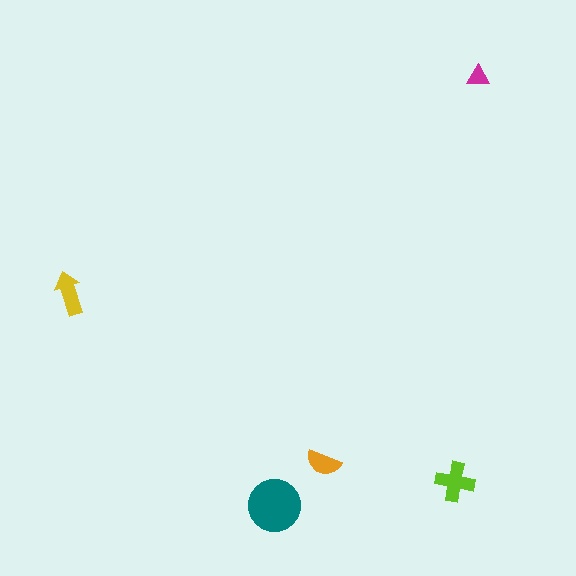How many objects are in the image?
There are 5 objects in the image.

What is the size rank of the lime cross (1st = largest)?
2nd.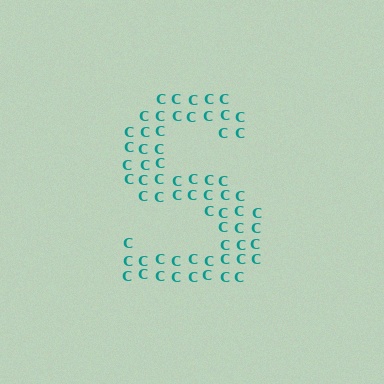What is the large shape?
The large shape is the letter S.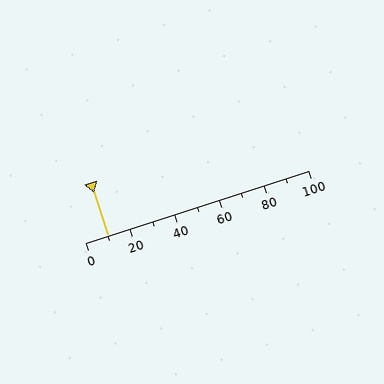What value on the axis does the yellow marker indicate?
The marker indicates approximately 10.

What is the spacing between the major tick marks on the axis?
The major ticks are spaced 20 apart.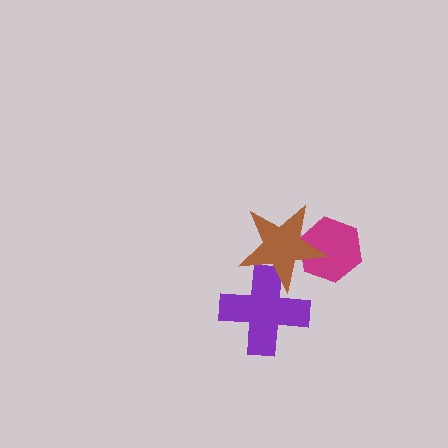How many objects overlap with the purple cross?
1 object overlaps with the purple cross.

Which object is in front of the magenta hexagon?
The brown star is in front of the magenta hexagon.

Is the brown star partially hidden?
No, no other shape covers it.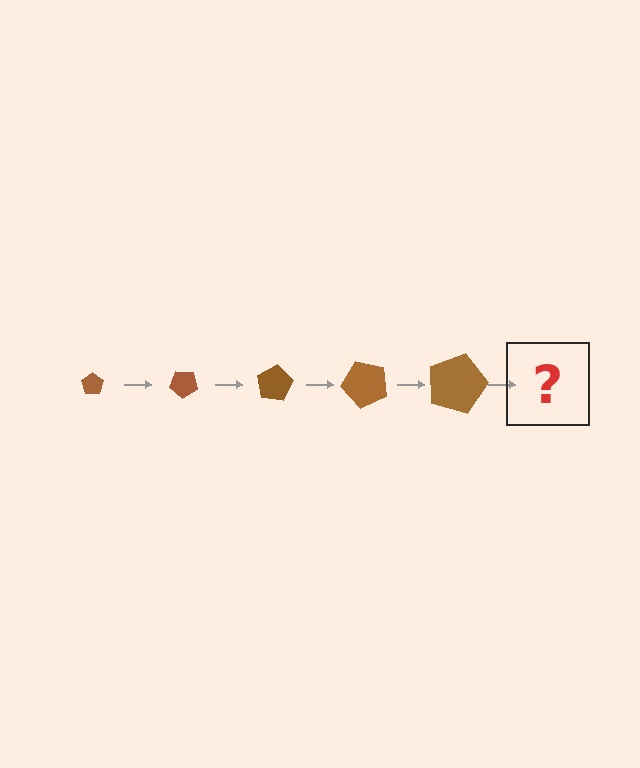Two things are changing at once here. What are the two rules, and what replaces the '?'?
The two rules are that the pentagon grows larger each step and it rotates 40 degrees each step. The '?' should be a pentagon, larger than the previous one and rotated 200 degrees from the start.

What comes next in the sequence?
The next element should be a pentagon, larger than the previous one and rotated 200 degrees from the start.